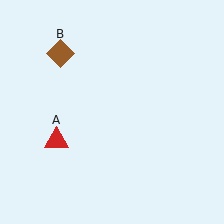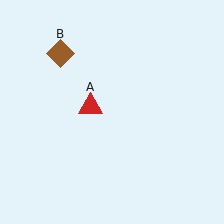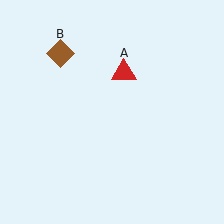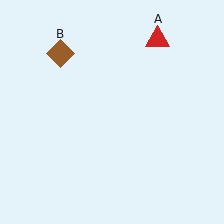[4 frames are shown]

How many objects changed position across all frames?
1 object changed position: red triangle (object A).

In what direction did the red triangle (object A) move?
The red triangle (object A) moved up and to the right.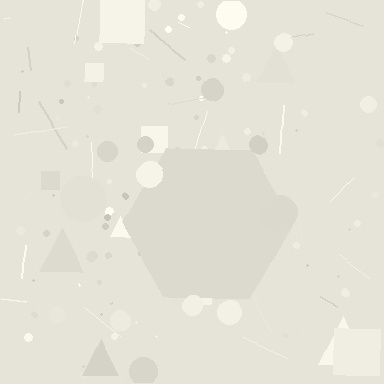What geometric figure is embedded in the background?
A hexagon is embedded in the background.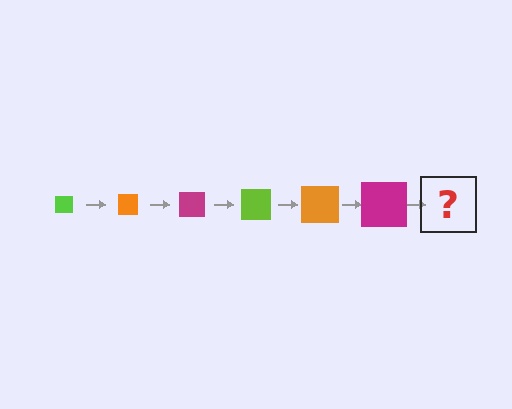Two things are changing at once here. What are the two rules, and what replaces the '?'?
The two rules are that the square grows larger each step and the color cycles through lime, orange, and magenta. The '?' should be a lime square, larger than the previous one.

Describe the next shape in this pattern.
It should be a lime square, larger than the previous one.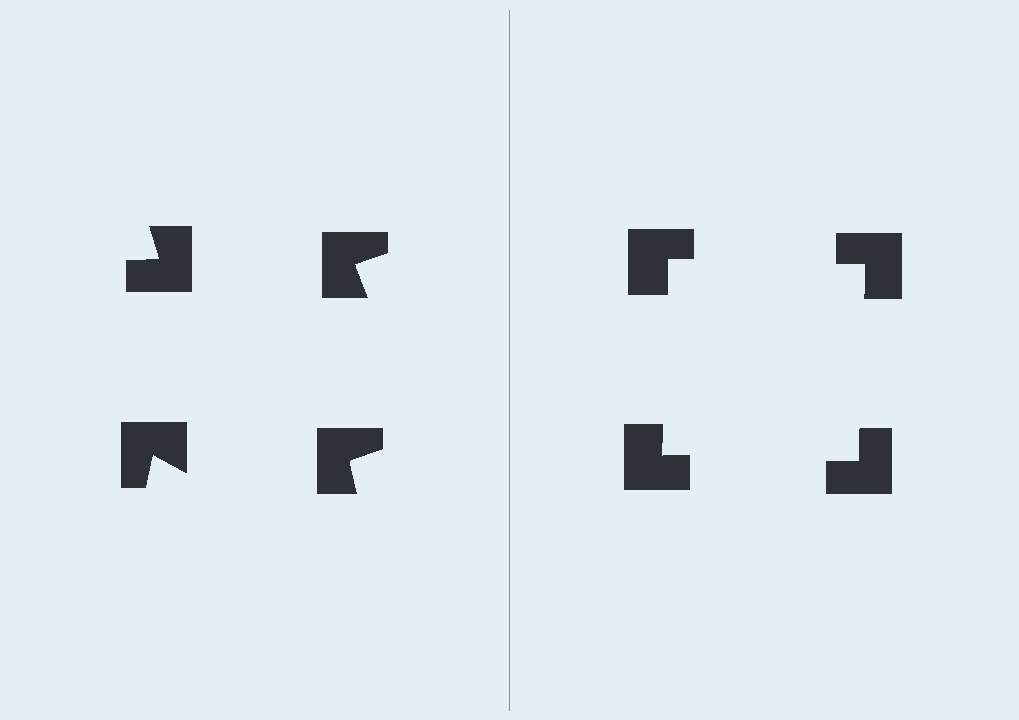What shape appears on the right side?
An illusory square.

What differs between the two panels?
The notched squares are positioned identically on both sides; only the wedge orientations differ. On the right they align to a square; on the left they are misaligned.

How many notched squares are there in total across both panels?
8 — 4 on each side.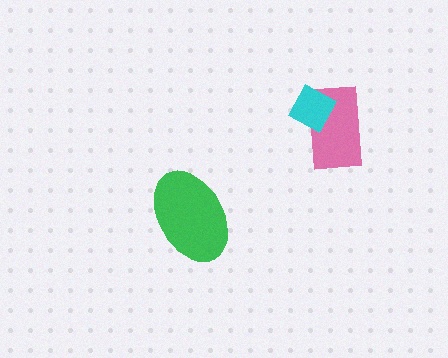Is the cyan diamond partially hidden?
No, no other shape covers it.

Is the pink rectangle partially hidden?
Yes, it is partially covered by another shape.